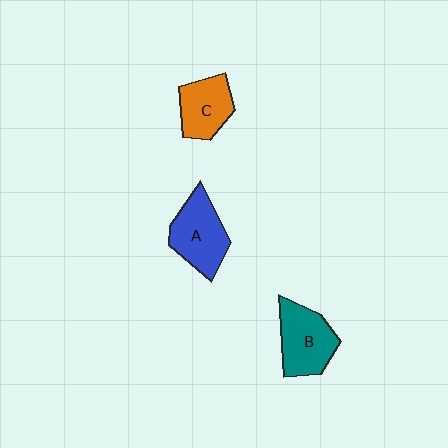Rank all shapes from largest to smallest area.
From largest to smallest: B (teal), A (blue), C (orange).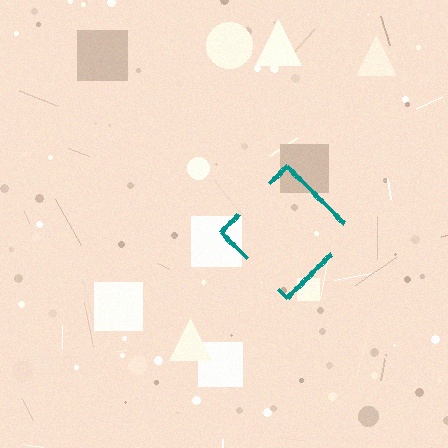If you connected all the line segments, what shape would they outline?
They would outline a diamond.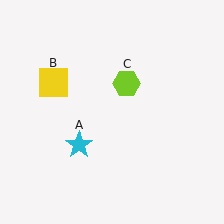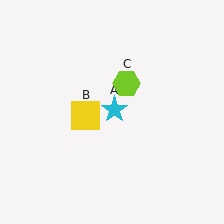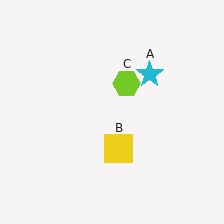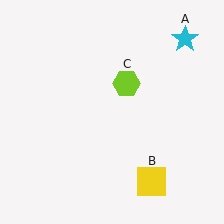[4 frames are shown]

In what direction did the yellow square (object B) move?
The yellow square (object B) moved down and to the right.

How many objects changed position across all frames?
2 objects changed position: cyan star (object A), yellow square (object B).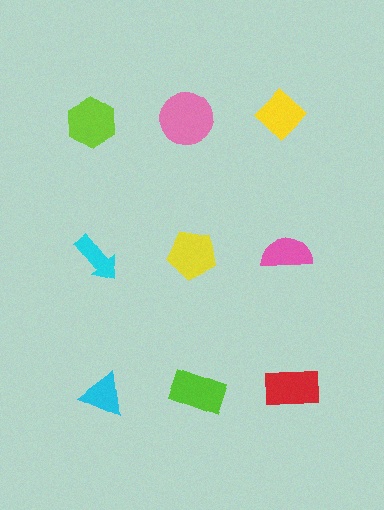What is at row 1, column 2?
A pink circle.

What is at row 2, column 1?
A cyan arrow.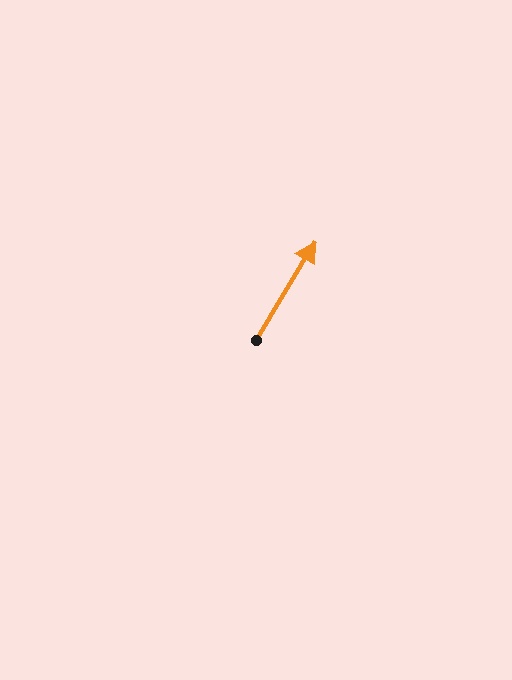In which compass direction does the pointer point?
Northeast.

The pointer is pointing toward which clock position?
Roughly 1 o'clock.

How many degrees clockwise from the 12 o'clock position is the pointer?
Approximately 31 degrees.